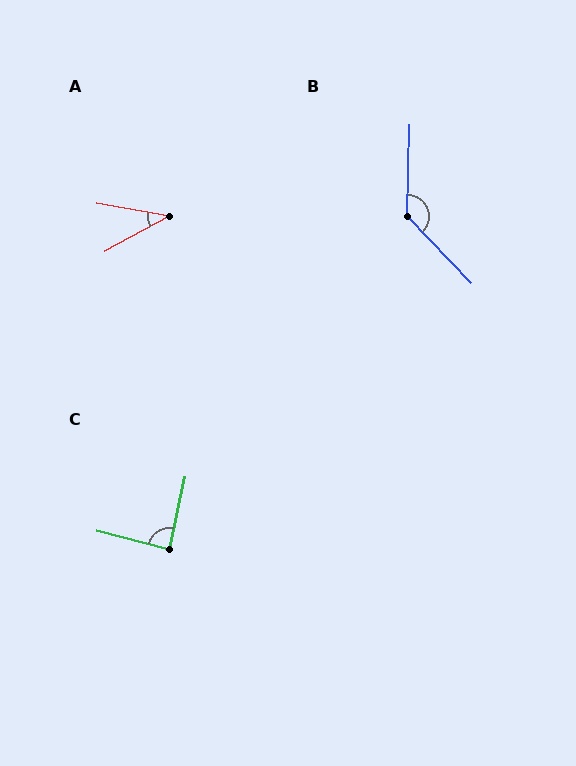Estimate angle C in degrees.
Approximately 88 degrees.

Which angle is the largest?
B, at approximately 135 degrees.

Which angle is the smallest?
A, at approximately 38 degrees.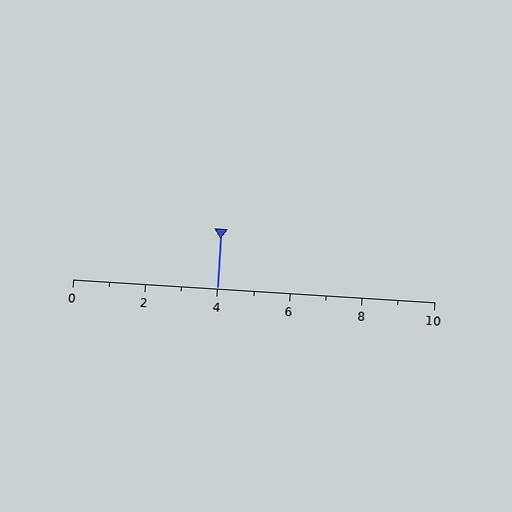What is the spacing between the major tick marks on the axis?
The major ticks are spaced 2 apart.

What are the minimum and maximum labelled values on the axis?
The axis runs from 0 to 10.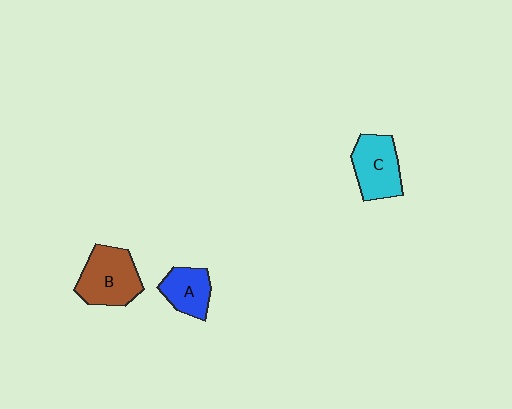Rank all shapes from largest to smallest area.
From largest to smallest: B (brown), C (cyan), A (blue).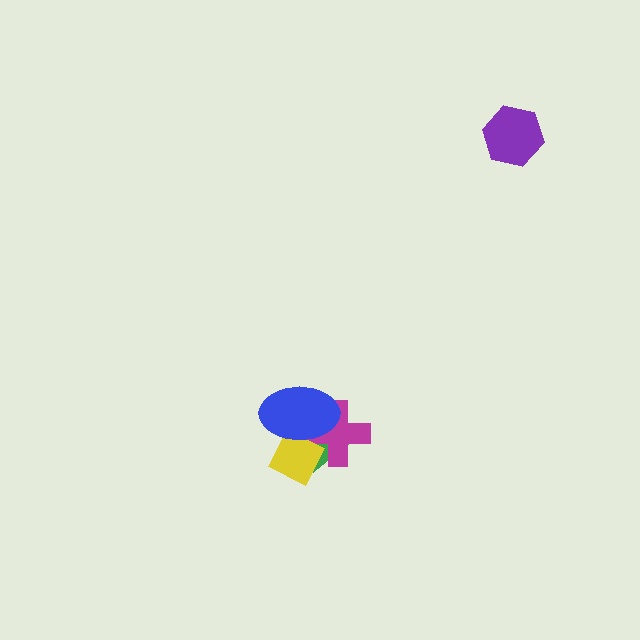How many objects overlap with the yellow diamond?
3 objects overlap with the yellow diamond.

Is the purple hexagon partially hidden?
No, no other shape covers it.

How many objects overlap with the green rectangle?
3 objects overlap with the green rectangle.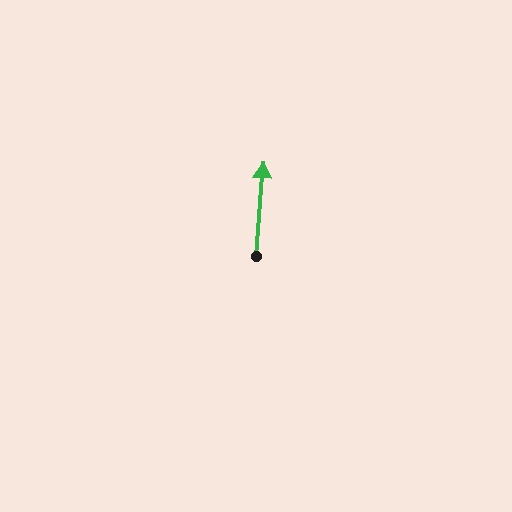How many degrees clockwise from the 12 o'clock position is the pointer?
Approximately 5 degrees.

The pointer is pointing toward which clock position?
Roughly 12 o'clock.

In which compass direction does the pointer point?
North.